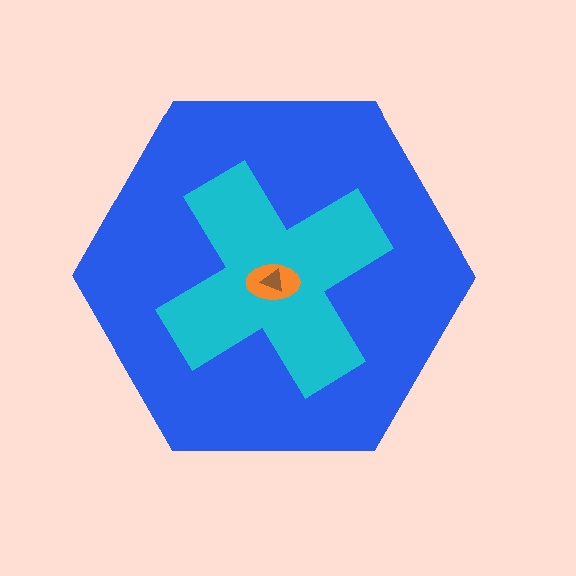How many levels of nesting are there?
4.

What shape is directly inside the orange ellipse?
The brown triangle.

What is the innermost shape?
The brown triangle.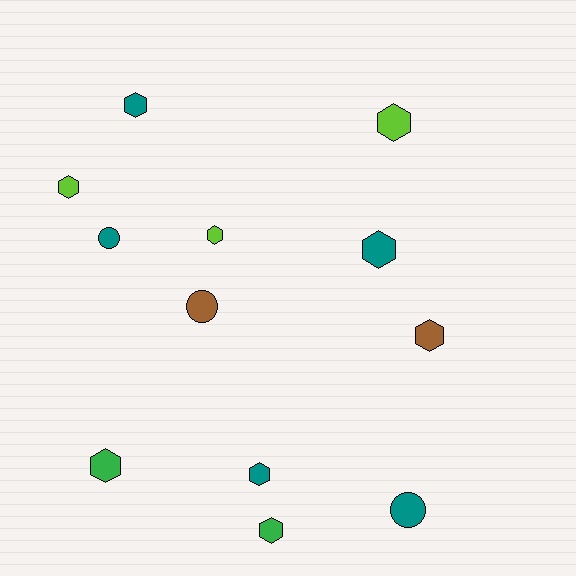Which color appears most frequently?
Teal, with 5 objects.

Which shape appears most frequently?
Hexagon, with 9 objects.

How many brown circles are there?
There is 1 brown circle.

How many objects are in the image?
There are 12 objects.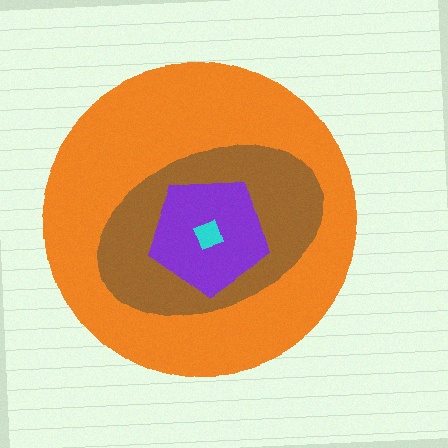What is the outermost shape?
The orange circle.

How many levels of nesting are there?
4.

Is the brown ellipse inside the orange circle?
Yes.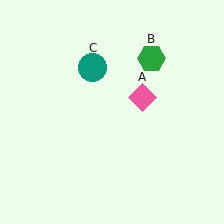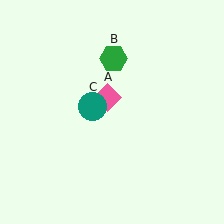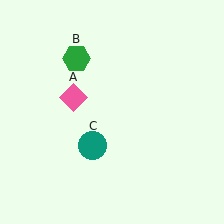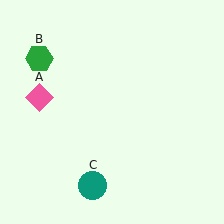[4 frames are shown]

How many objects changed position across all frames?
3 objects changed position: pink diamond (object A), green hexagon (object B), teal circle (object C).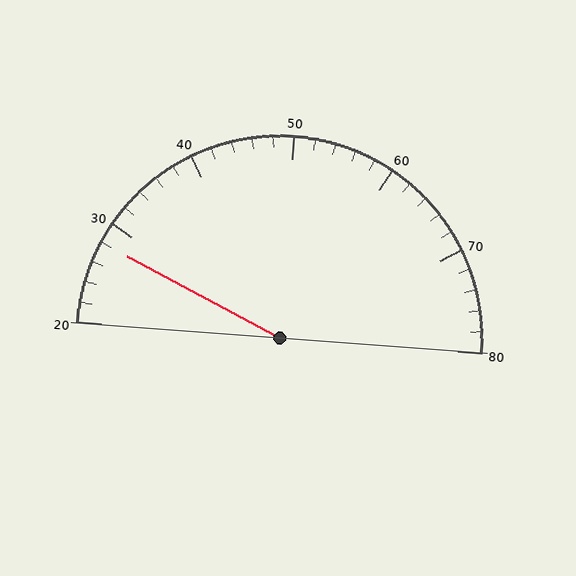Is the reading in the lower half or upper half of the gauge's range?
The reading is in the lower half of the range (20 to 80).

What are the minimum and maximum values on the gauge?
The gauge ranges from 20 to 80.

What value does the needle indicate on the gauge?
The needle indicates approximately 28.